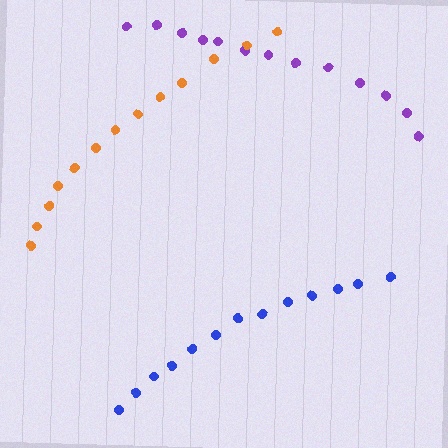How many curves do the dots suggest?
There are 3 distinct paths.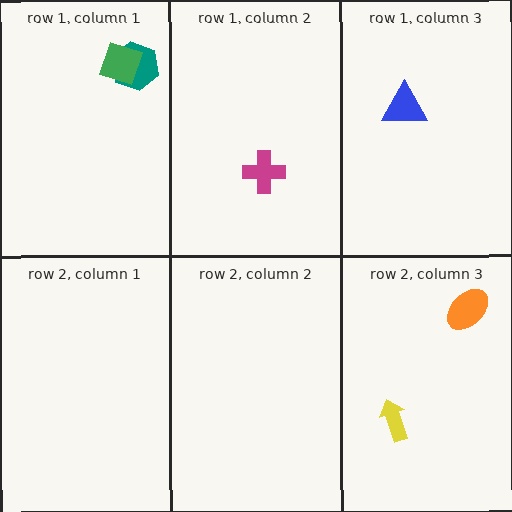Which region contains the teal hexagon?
The row 1, column 1 region.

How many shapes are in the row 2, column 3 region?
2.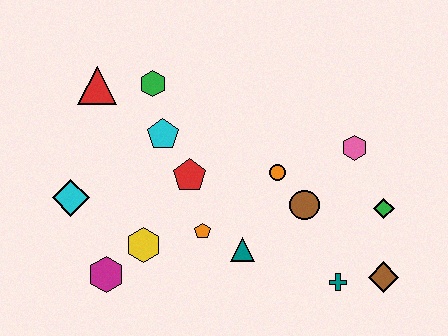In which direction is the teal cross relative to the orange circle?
The teal cross is below the orange circle.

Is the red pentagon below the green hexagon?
Yes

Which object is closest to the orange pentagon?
The teal triangle is closest to the orange pentagon.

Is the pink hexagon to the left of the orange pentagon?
No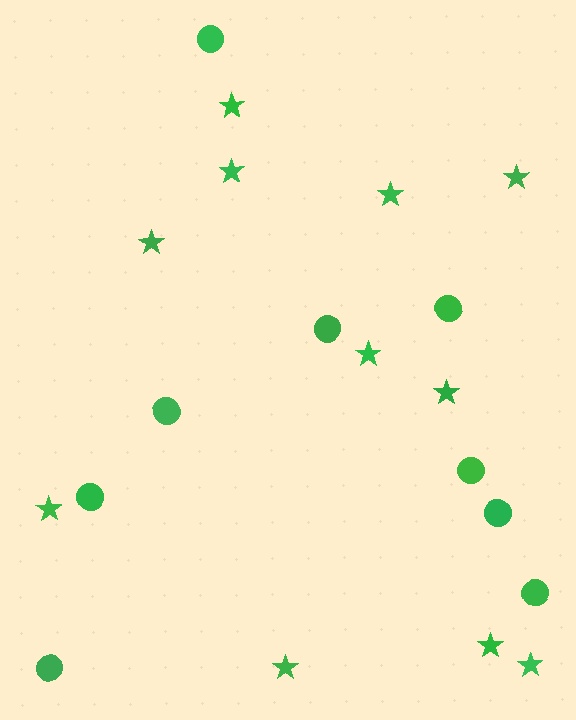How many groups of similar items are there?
There are 2 groups: one group of circles (9) and one group of stars (11).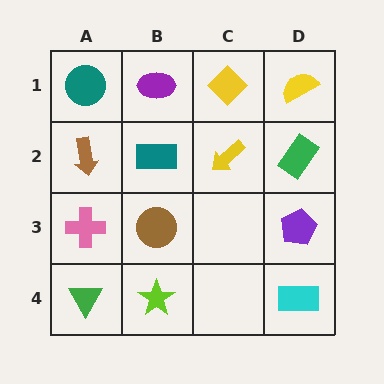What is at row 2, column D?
A green rectangle.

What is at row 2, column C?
A yellow arrow.